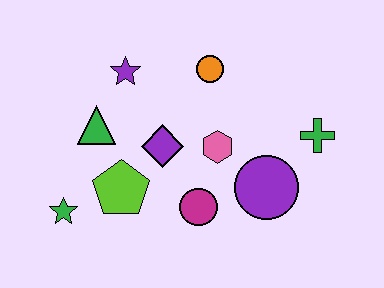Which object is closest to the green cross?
The purple circle is closest to the green cross.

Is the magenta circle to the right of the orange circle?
No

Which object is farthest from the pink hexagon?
The green star is farthest from the pink hexagon.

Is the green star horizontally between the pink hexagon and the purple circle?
No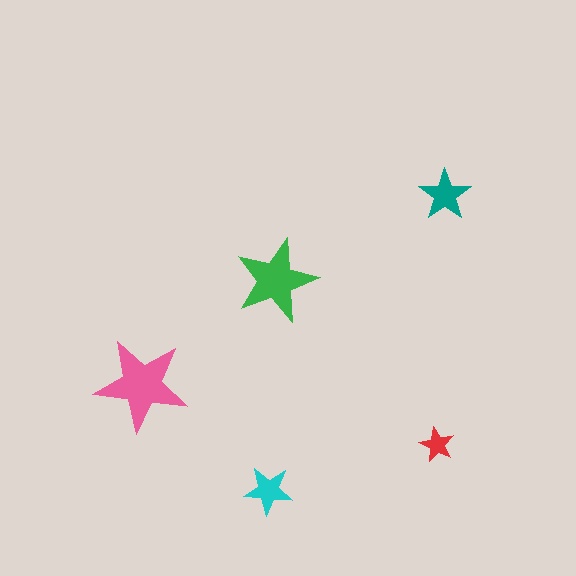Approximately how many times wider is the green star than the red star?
About 2.5 times wider.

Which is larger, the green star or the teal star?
The green one.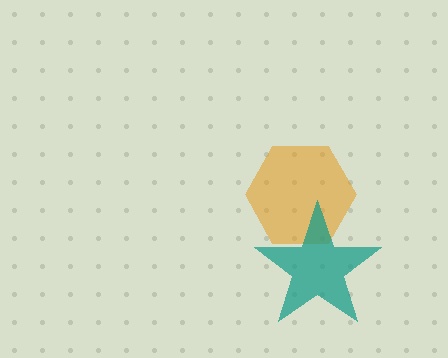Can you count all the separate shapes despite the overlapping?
Yes, there are 2 separate shapes.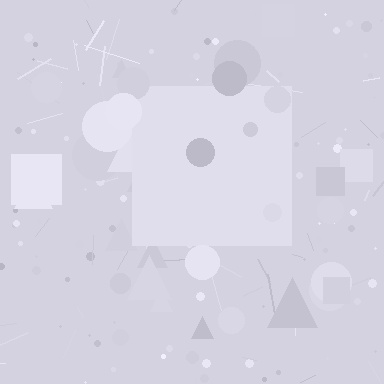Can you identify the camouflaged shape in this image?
The camouflaged shape is a square.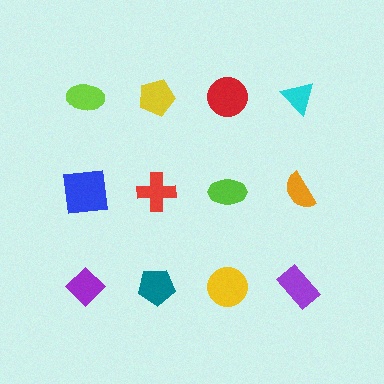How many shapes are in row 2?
4 shapes.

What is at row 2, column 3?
A lime ellipse.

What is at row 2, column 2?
A red cross.